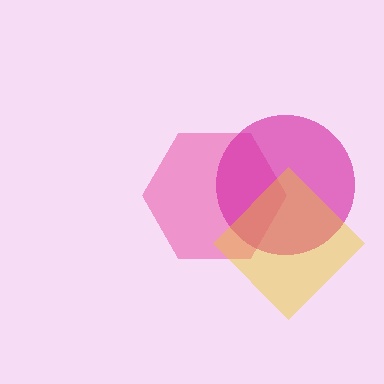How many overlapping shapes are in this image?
There are 3 overlapping shapes in the image.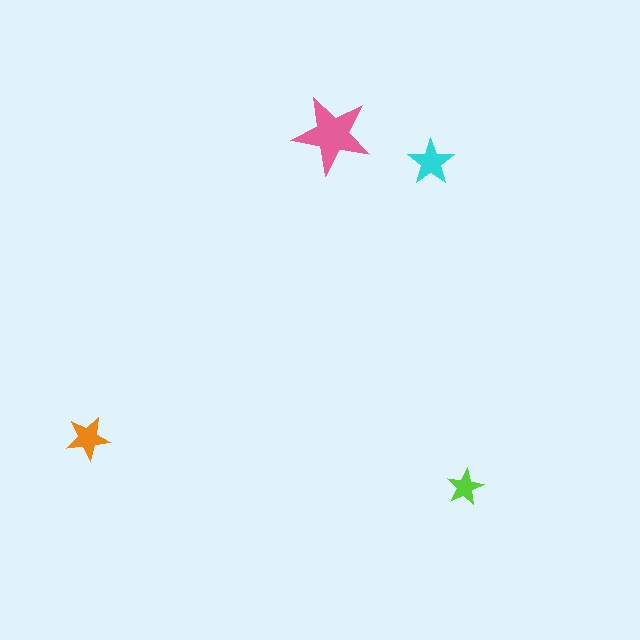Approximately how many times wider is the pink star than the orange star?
About 2 times wider.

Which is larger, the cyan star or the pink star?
The pink one.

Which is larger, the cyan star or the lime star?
The cyan one.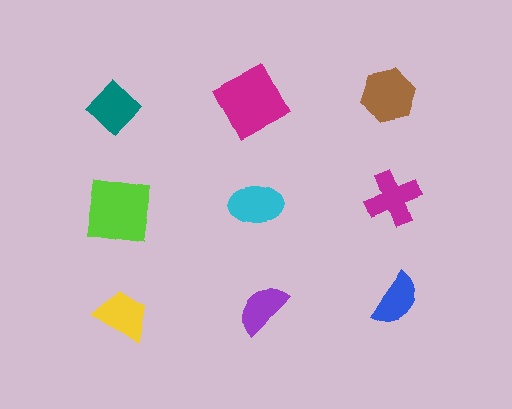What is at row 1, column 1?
A teal diamond.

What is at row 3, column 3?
A blue semicircle.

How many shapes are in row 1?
3 shapes.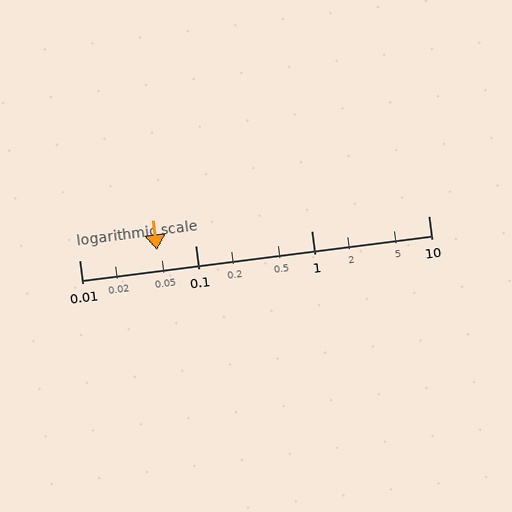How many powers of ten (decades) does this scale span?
The scale spans 3 decades, from 0.01 to 10.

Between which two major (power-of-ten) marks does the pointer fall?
The pointer is between 0.01 and 0.1.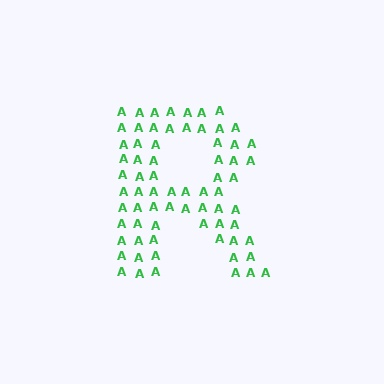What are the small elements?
The small elements are letter A's.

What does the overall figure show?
The overall figure shows the letter R.